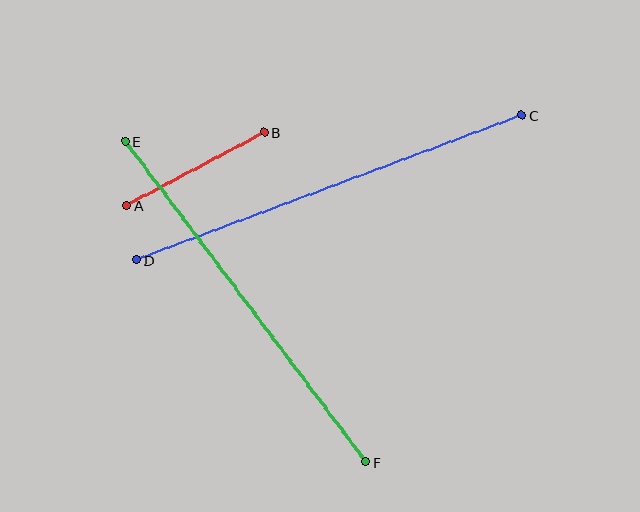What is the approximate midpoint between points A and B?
The midpoint is at approximately (196, 169) pixels.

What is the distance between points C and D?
The distance is approximately 412 pixels.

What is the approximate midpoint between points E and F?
The midpoint is at approximately (246, 302) pixels.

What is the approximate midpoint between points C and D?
The midpoint is at approximately (329, 187) pixels.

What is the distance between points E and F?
The distance is approximately 401 pixels.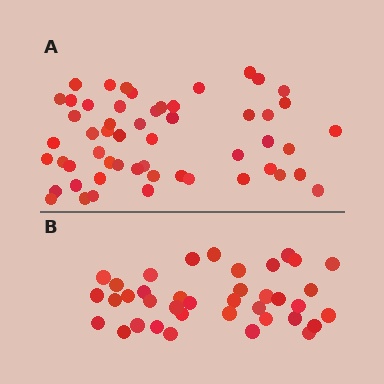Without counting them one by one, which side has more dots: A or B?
Region A (the top region) has more dots.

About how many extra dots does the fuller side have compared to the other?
Region A has approximately 15 more dots than region B.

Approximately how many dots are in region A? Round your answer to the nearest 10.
About 50 dots. (The exact count is 54, which rounds to 50.)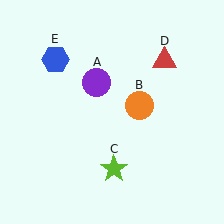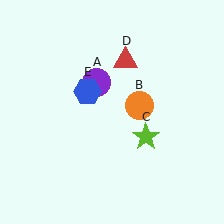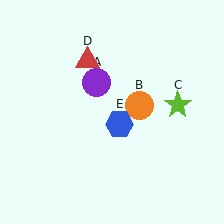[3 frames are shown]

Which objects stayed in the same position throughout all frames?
Purple circle (object A) and orange circle (object B) remained stationary.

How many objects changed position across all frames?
3 objects changed position: lime star (object C), red triangle (object D), blue hexagon (object E).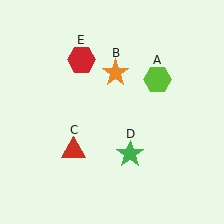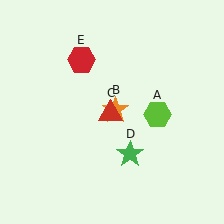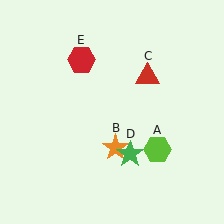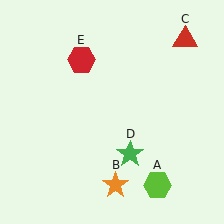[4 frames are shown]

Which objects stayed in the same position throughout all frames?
Green star (object D) and red hexagon (object E) remained stationary.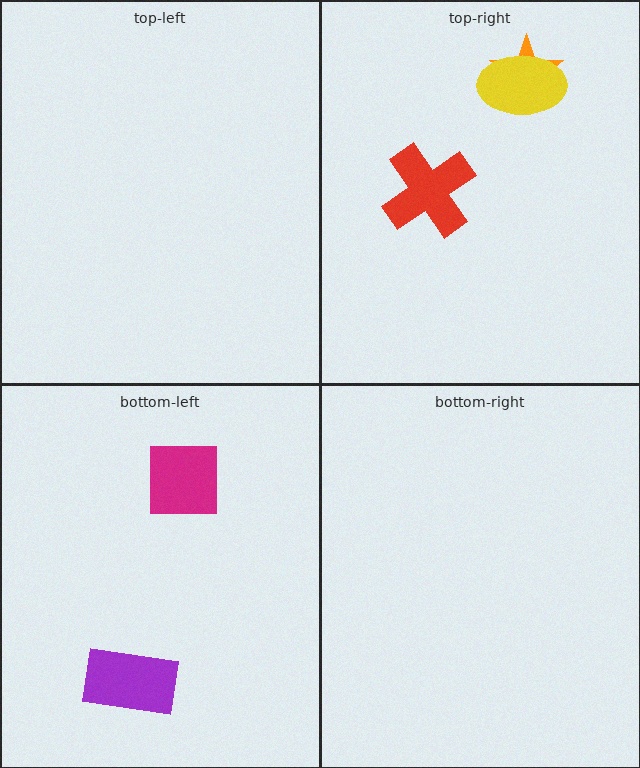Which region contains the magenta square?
The bottom-left region.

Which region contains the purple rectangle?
The bottom-left region.